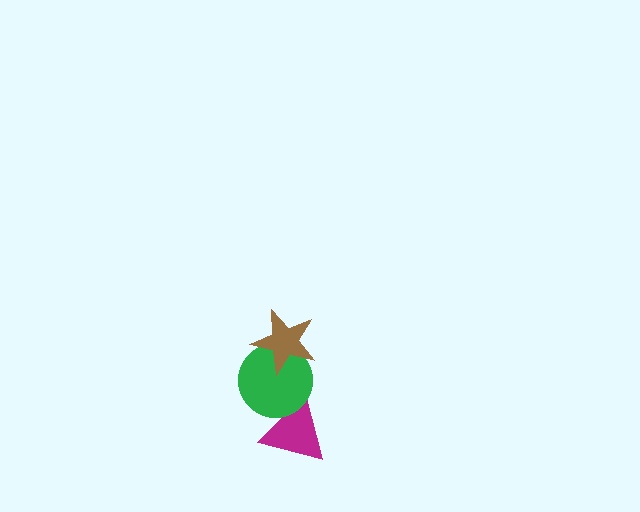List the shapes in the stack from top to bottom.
From top to bottom: the brown star, the green circle, the magenta triangle.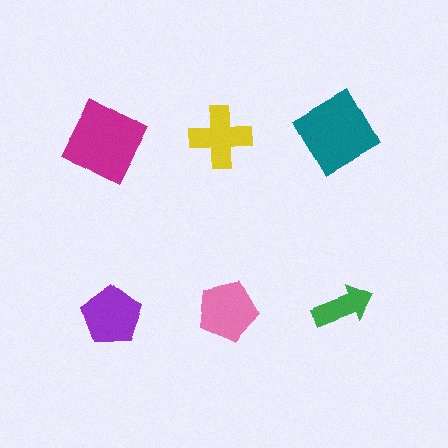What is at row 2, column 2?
A pink pentagon.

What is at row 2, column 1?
A purple pentagon.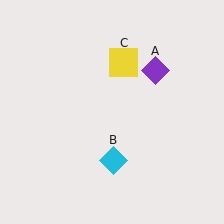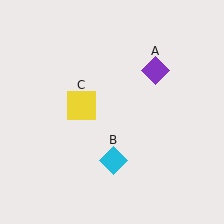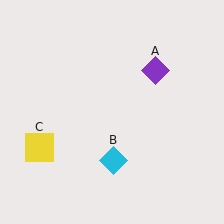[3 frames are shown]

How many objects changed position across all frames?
1 object changed position: yellow square (object C).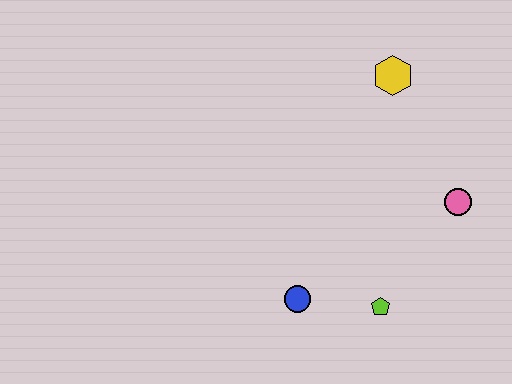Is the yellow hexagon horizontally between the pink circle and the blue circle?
Yes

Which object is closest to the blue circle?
The lime pentagon is closest to the blue circle.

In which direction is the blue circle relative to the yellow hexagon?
The blue circle is below the yellow hexagon.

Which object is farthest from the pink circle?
The blue circle is farthest from the pink circle.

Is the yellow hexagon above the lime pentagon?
Yes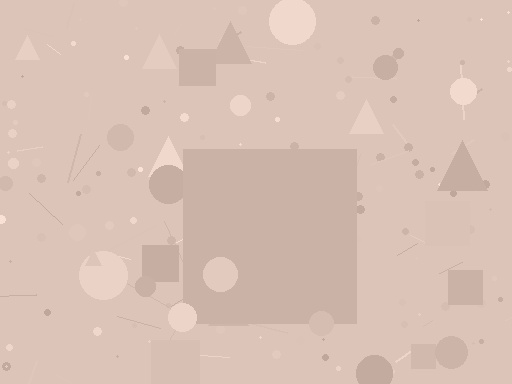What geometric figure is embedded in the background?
A square is embedded in the background.